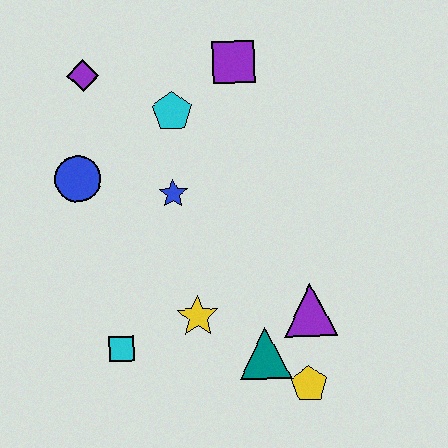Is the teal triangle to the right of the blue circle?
Yes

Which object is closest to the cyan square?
The yellow star is closest to the cyan square.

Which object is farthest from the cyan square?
The purple square is farthest from the cyan square.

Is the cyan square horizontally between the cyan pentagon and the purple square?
No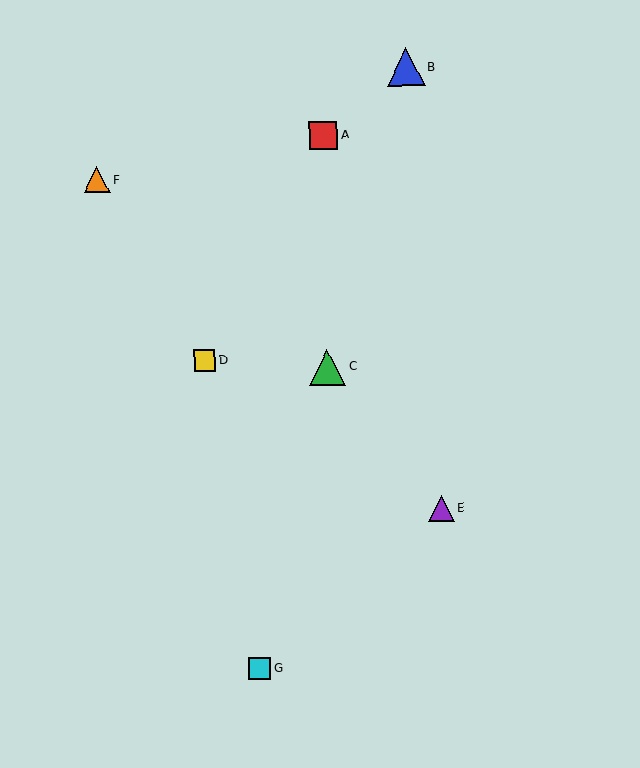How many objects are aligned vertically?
2 objects (A, C) are aligned vertically.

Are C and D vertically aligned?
No, C is at x≈327 and D is at x≈204.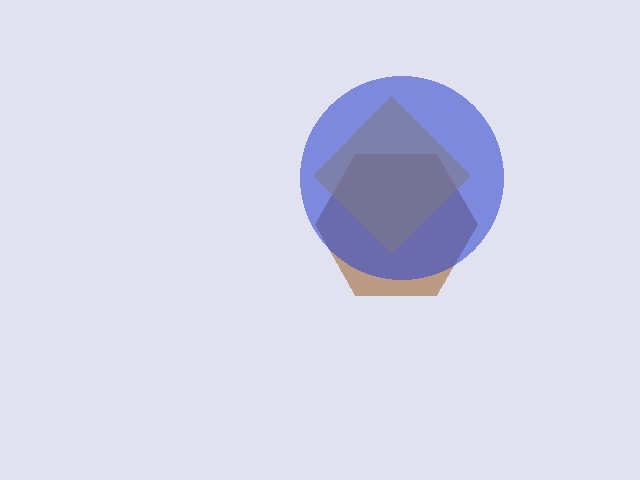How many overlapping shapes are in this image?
There are 3 overlapping shapes in the image.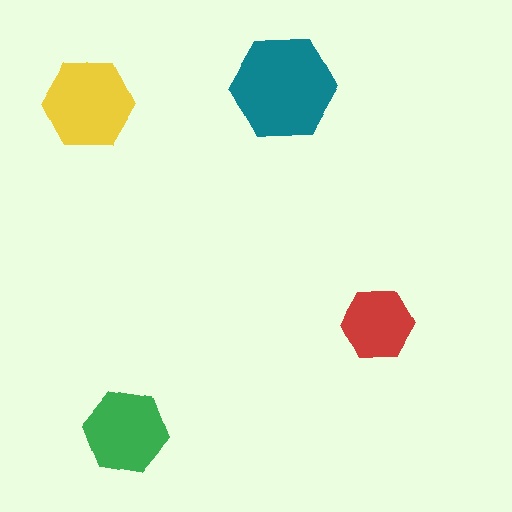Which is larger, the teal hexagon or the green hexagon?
The teal one.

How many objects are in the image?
There are 4 objects in the image.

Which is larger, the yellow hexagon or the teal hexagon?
The teal one.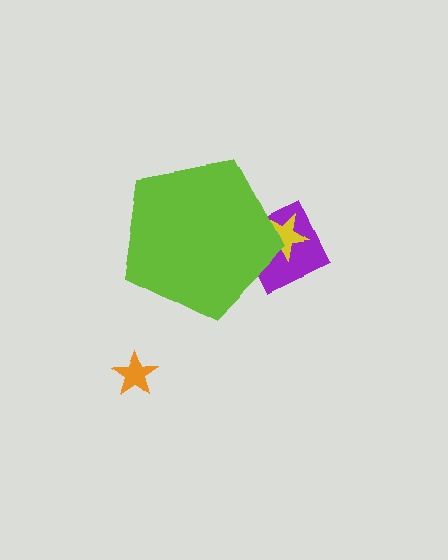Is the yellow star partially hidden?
Yes, the yellow star is partially hidden behind the lime pentagon.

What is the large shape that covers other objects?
A lime pentagon.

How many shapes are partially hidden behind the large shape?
2 shapes are partially hidden.